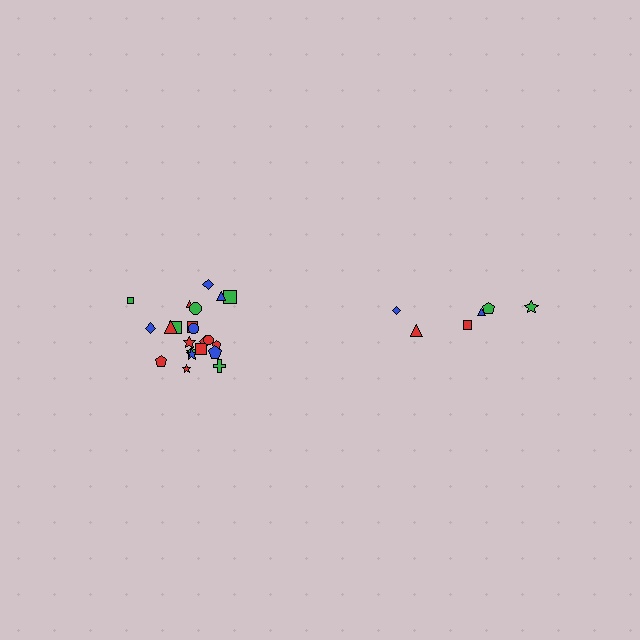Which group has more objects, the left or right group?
The left group.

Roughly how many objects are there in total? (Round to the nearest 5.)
Roughly 30 objects in total.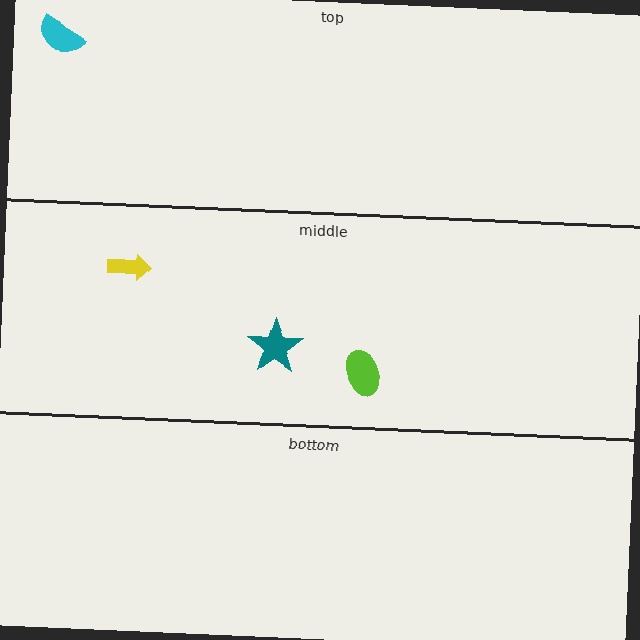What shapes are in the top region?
The cyan semicircle.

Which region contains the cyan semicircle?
The top region.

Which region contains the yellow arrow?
The middle region.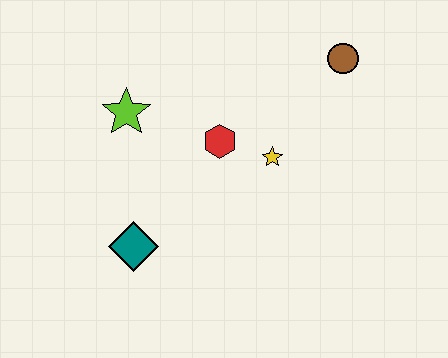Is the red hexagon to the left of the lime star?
No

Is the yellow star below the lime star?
Yes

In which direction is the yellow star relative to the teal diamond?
The yellow star is to the right of the teal diamond.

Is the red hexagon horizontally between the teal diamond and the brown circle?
Yes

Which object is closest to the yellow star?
The red hexagon is closest to the yellow star.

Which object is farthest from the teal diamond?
The brown circle is farthest from the teal diamond.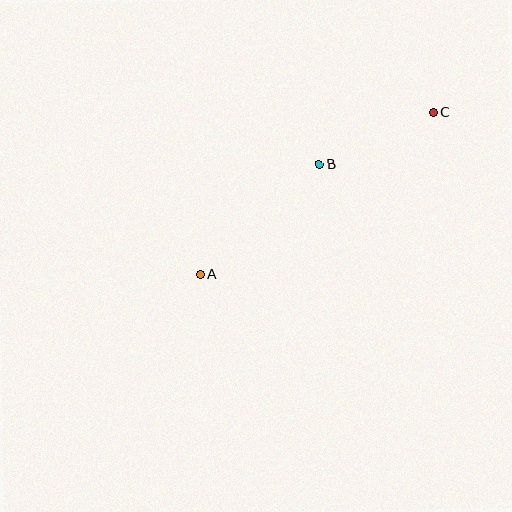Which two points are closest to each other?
Points B and C are closest to each other.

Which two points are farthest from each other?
Points A and C are farthest from each other.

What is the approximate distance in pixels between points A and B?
The distance between A and B is approximately 162 pixels.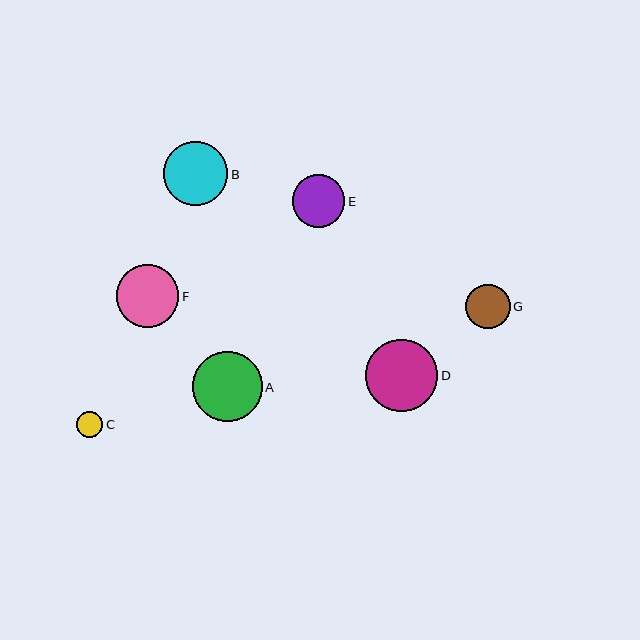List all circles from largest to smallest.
From largest to smallest: D, A, B, F, E, G, C.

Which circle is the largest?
Circle D is the largest with a size of approximately 72 pixels.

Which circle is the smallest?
Circle C is the smallest with a size of approximately 26 pixels.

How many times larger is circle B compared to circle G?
Circle B is approximately 1.5 times the size of circle G.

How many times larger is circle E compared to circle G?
Circle E is approximately 1.2 times the size of circle G.